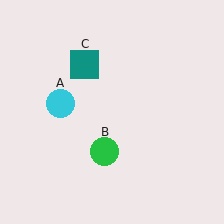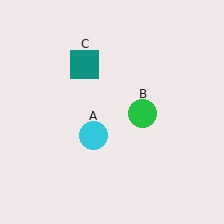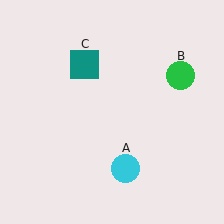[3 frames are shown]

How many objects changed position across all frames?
2 objects changed position: cyan circle (object A), green circle (object B).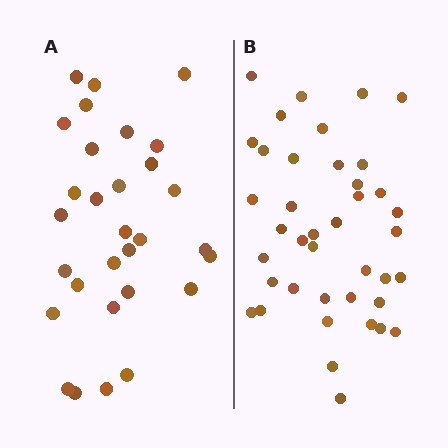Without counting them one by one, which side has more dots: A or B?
Region B (the right region) has more dots.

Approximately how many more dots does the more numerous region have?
Region B has roughly 10 or so more dots than region A.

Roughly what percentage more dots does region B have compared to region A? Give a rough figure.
About 35% more.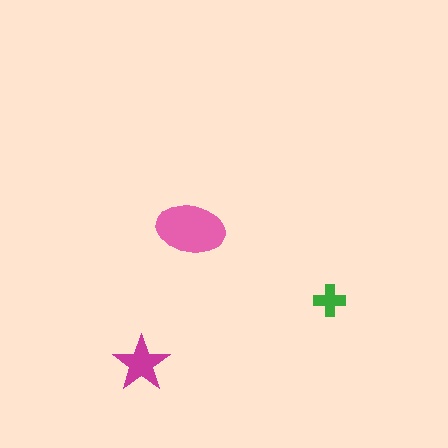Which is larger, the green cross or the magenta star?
The magenta star.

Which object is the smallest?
The green cross.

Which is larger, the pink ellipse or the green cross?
The pink ellipse.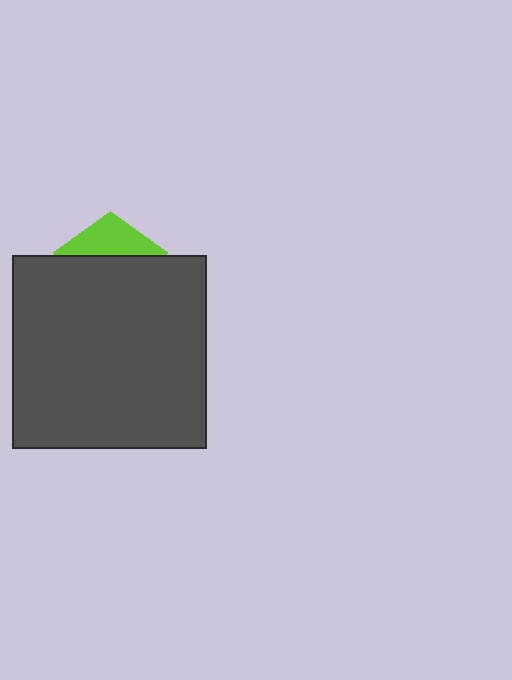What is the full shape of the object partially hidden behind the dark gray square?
The partially hidden object is a lime pentagon.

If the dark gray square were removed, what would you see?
You would see the complete lime pentagon.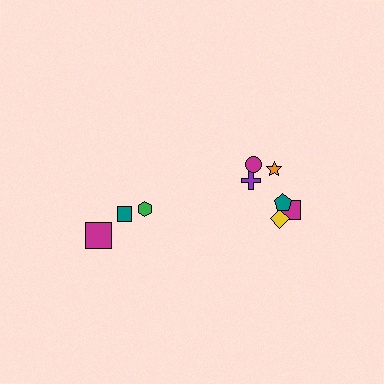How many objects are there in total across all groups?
There are 9 objects.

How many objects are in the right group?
There are 6 objects.